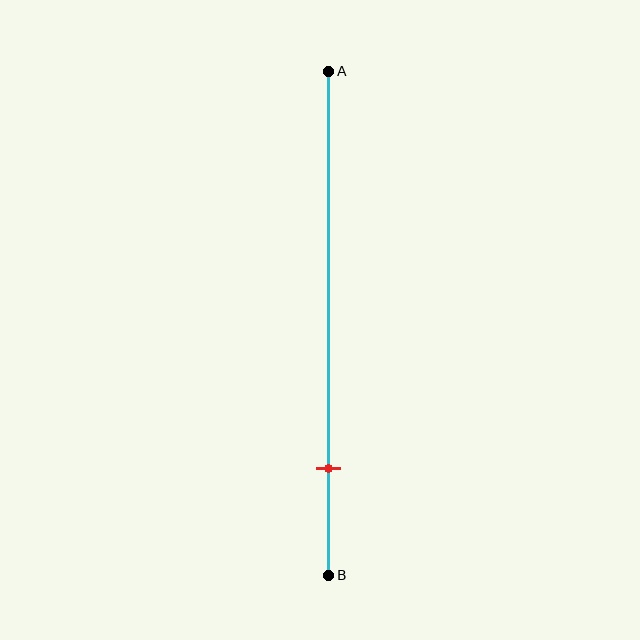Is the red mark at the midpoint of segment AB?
No, the mark is at about 80% from A, not at the 50% midpoint.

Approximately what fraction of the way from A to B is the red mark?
The red mark is approximately 80% of the way from A to B.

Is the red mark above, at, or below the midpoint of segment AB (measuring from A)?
The red mark is below the midpoint of segment AB.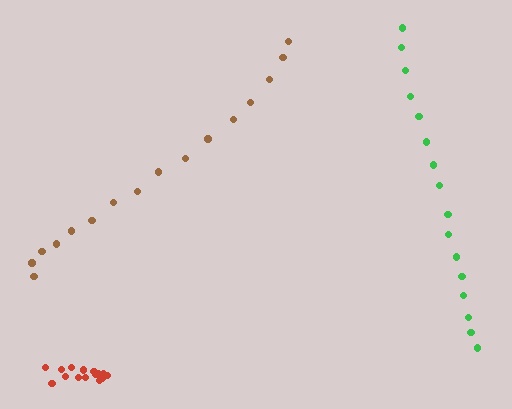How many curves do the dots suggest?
There are 3 distinct paths.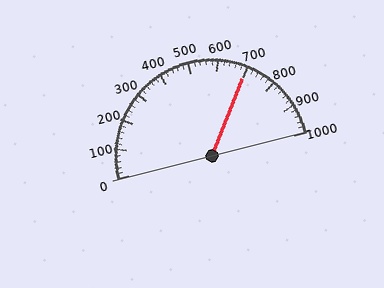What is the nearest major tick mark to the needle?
The nearest major tick mark is 700.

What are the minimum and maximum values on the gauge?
The gauge ranges from 0 to 1000.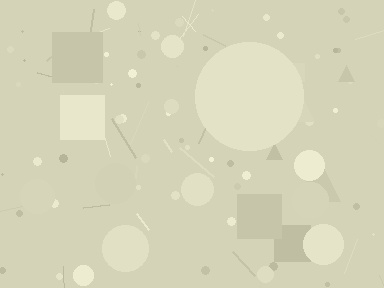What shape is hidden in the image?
A circle is hidden in the image.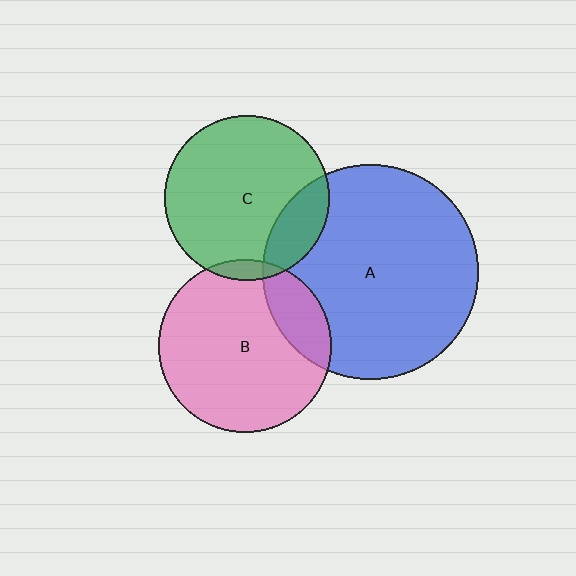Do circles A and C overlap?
Yes.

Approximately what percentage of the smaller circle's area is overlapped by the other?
Approximately 20%.